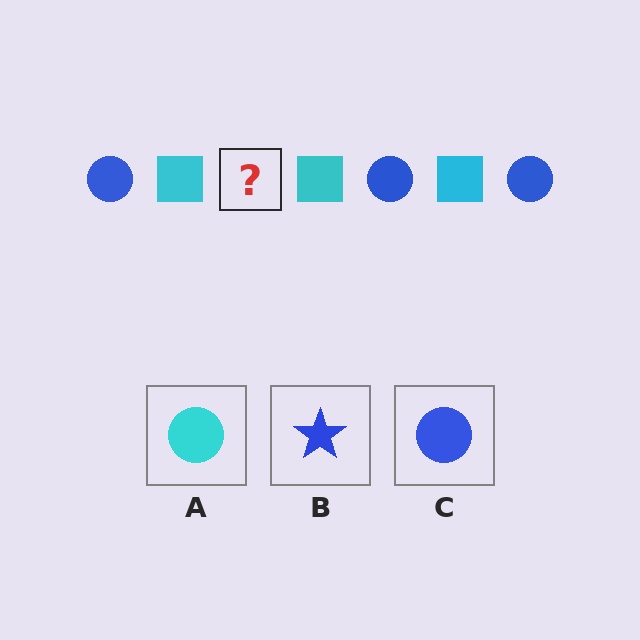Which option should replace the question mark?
Option C.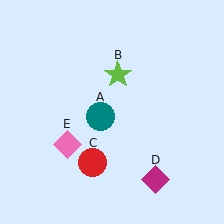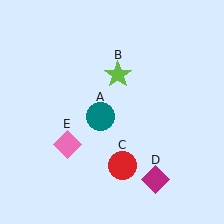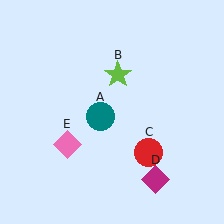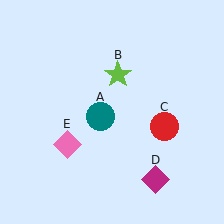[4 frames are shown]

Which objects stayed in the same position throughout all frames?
Teal circle (object A) and lime star (object B) and magenta diamond (object D) and pink diamond (object E) remained stationary.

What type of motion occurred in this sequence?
The red circle (object C) rotated counterclockwise around the center of the scene.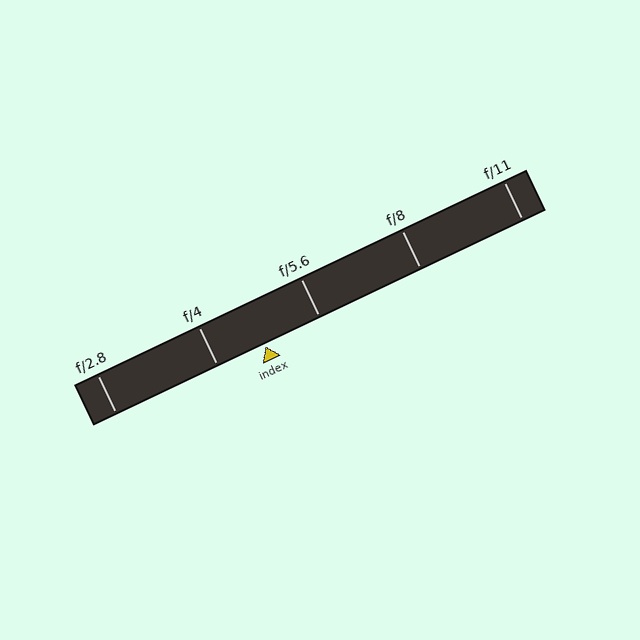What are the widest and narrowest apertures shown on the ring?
The widest aperture shown is f/2.8 and the narrowest is f/11.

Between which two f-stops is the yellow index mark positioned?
The index mark is between f/4 and f/5.6.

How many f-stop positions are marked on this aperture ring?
There are 5 f-stop positions marked.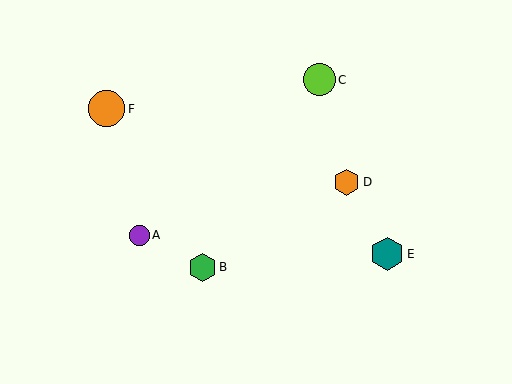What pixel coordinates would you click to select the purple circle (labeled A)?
Click at (139, 235) to select the purple circle A.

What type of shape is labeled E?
Shape E is a teal hexagon.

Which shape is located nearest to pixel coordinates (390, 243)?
The teal hexagon (labeled E) at (387, 254) is nearest to that location.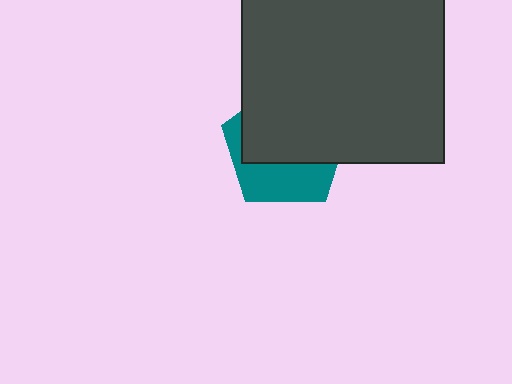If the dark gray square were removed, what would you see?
You would see the complete teal pentagon.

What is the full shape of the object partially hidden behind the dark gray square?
The partially hidden object is a teal pentagon.